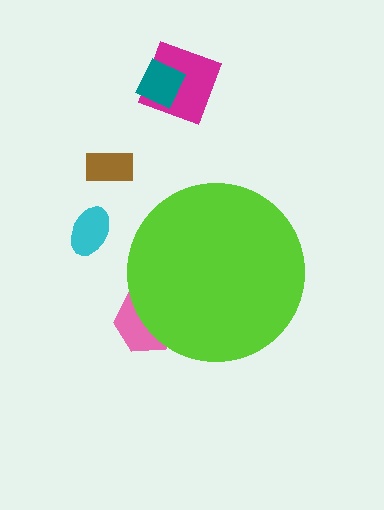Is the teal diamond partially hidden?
No, the teal diamond is fully visible.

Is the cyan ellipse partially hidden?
No, the cyan ellipse is fully visible.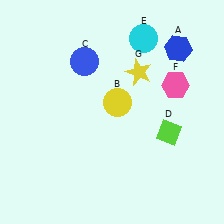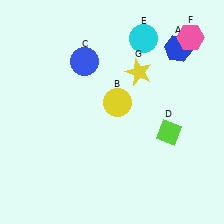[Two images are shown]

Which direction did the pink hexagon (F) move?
The pink hexagon (F) moved up.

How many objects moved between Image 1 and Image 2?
1 object moved between the two images.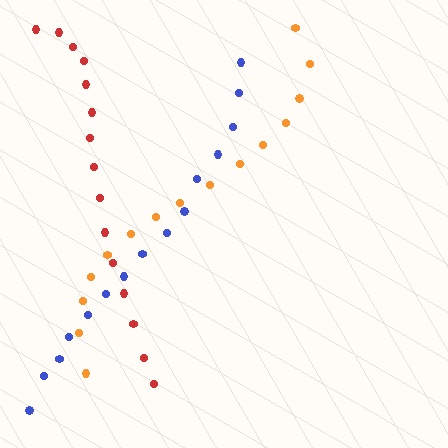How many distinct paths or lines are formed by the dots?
There are 3 distinct paths.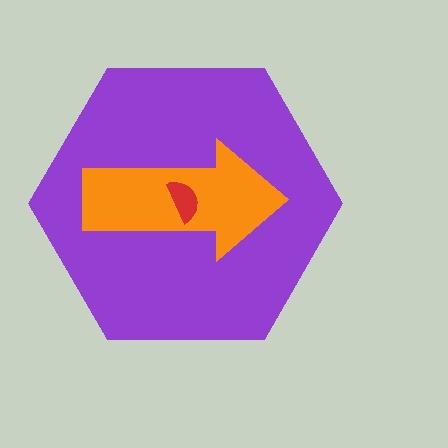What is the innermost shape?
The red semicircle.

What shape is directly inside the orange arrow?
The red semicircle.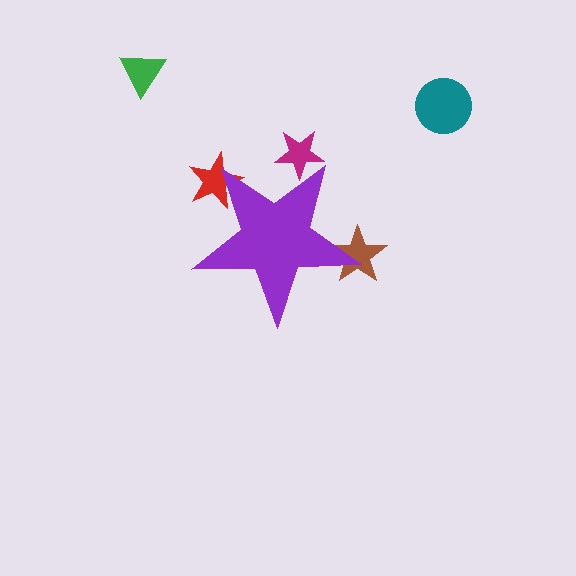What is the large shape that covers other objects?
A purple star.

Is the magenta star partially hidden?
Yes, the magenta star is partially hidden behind the purple star.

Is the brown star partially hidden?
Yes, the brown star is partially hidden behind the purple star.